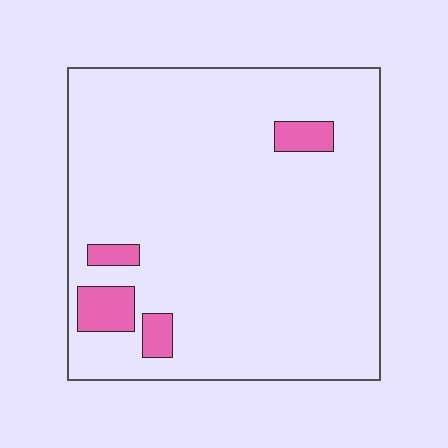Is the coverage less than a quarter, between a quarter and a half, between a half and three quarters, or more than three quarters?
Less than a quarter.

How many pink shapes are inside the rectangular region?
4.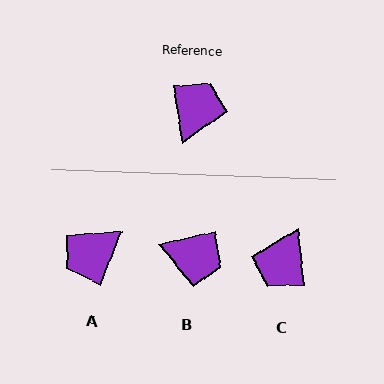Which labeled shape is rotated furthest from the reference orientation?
C, about 177 degrees away.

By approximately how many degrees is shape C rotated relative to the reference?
Approximately 177 degrees counter-clockwise.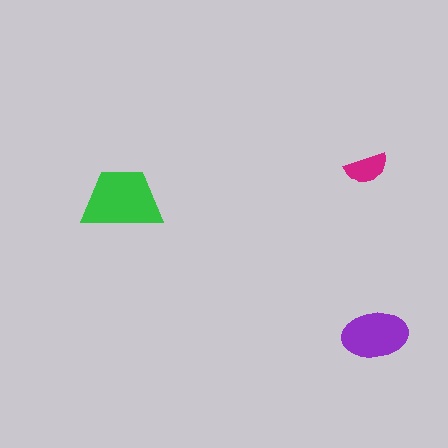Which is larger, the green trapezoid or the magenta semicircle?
The green trapezoid.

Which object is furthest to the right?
The purple ellipse is rightmost.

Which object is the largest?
The green trapezoid.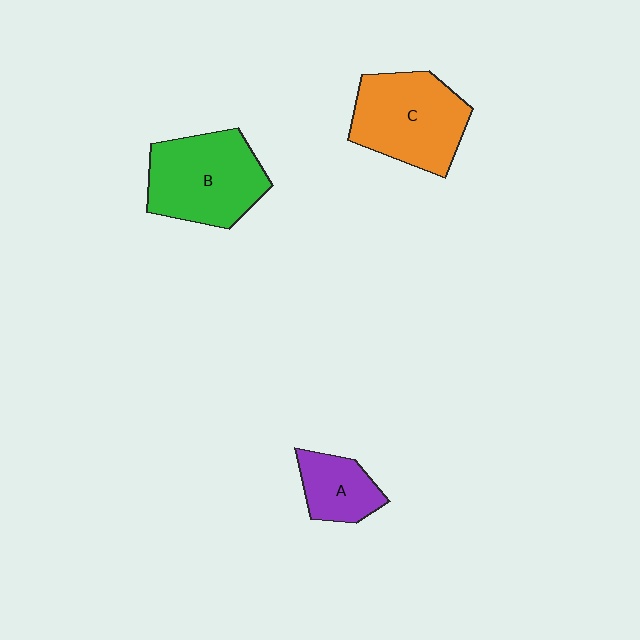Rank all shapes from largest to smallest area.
From largest to smallest: B (green), C (orange), A (purple).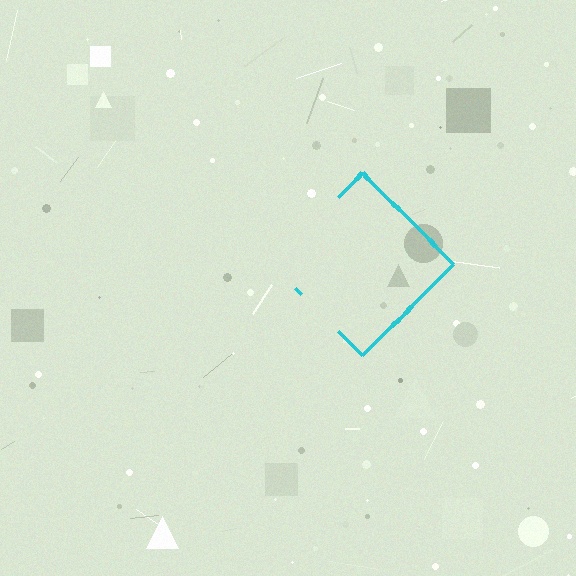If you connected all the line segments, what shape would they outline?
They would outline a diamond.